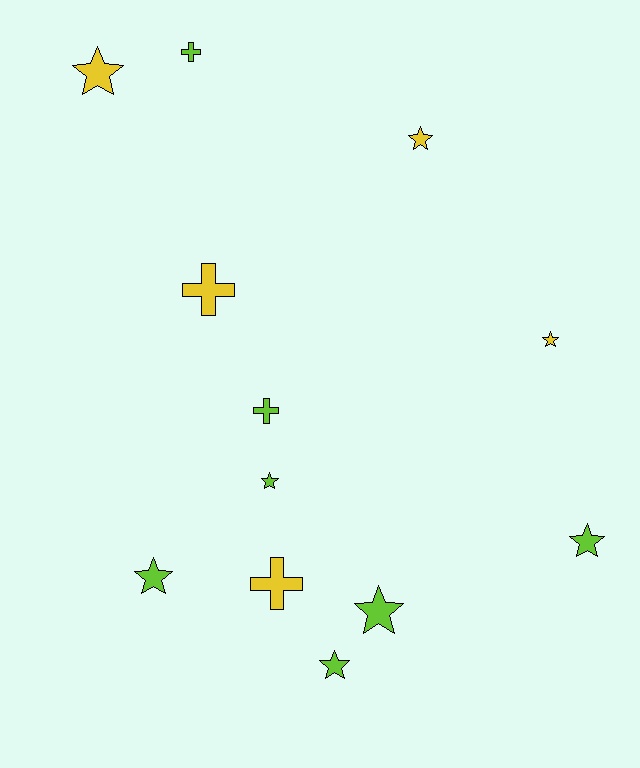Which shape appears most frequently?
Star, with 8 objects.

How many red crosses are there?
There are no red crosses.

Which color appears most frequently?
Lime, with 7 objects.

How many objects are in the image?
There are 12 objects.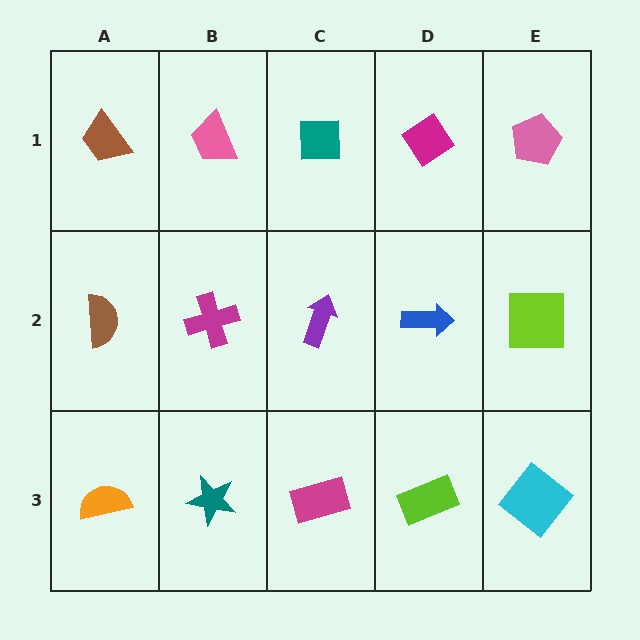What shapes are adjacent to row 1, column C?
A purple arrow (row 2, column C), a pink trapezoid (row 1, column B), a magenta diamond (row 1, column D).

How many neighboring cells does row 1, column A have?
2.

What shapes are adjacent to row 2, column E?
A pink pentagon (row 1, column E), a cyan diamond (row 3, column E), a blue arrow (row 2, column D).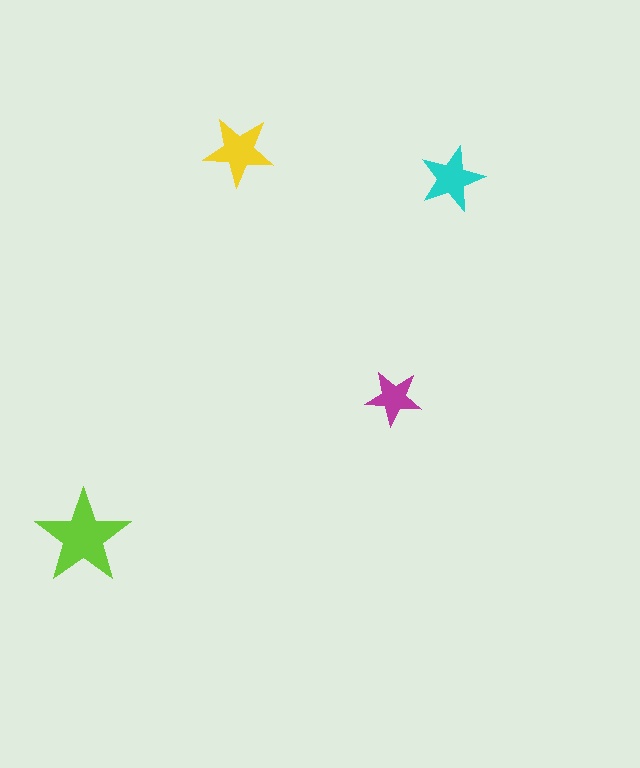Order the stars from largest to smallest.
the lime one, the yellow one, the cyan one, the magenta one.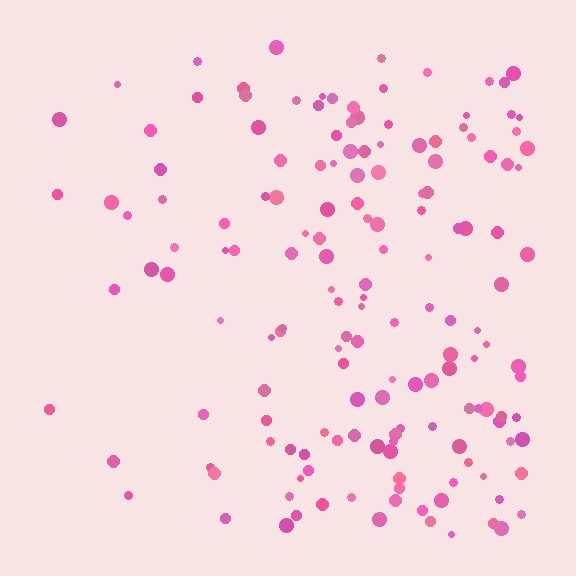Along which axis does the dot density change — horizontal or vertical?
Horizontal.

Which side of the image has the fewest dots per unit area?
The left.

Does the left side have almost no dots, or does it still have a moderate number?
Still a moderate number, just noticeably fewer than the right.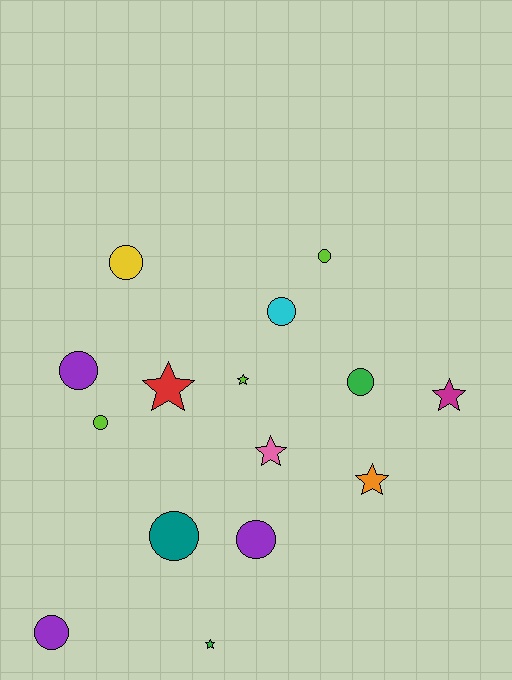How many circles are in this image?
There are 9 circles.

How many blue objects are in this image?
There are no blue objects.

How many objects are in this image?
There are 15 objects.